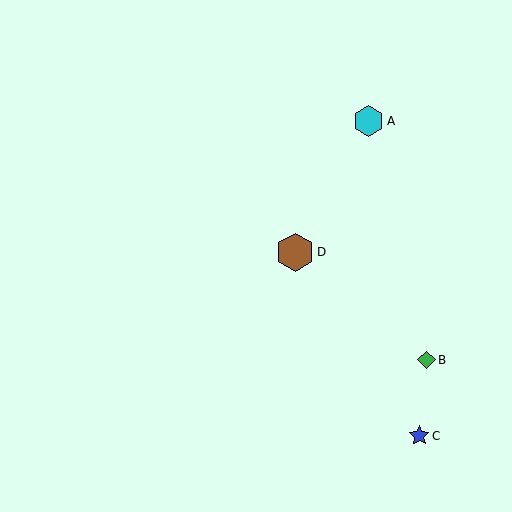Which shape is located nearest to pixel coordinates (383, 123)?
The cyan hexagon (labeled A) at (368, 121) is nearest to that location.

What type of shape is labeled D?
Shape D is a brown hexagon.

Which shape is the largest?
The brown hexagon (labeled D) is the largest.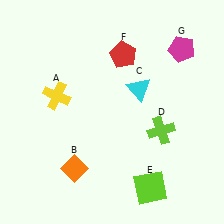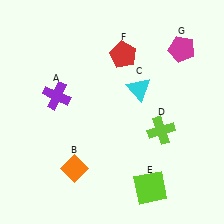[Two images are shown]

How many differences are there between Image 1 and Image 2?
There is 1 difference between the two images.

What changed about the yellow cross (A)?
In Image 1, A is yellow. In Image 2, it changed to purple.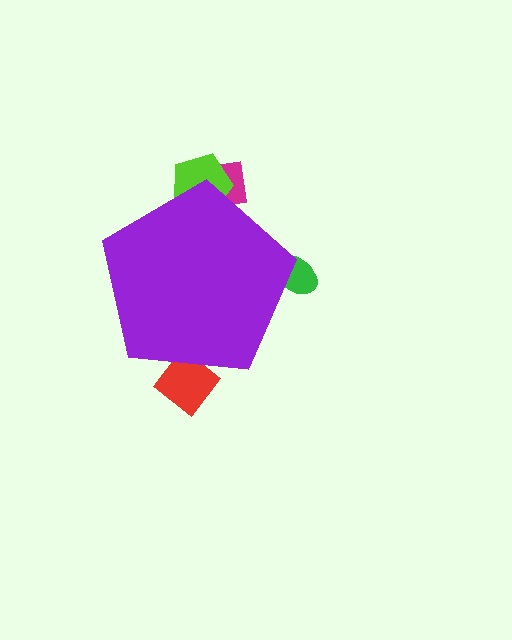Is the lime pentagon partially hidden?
Yes, the lime pentagon is partially hidden behind the purple pentagon.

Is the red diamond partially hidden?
Yes, the red diamond is partially hidden behind the purple pentagon.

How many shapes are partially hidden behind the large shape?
4 shapes are partially hidden.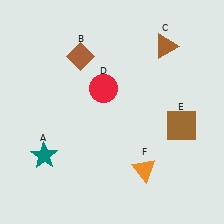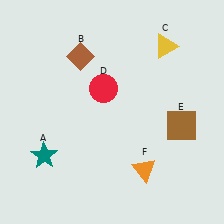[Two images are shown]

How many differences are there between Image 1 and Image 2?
There is 1 difference between the two images.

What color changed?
The triangle (C) changed from brown in Image 1 to yellow in Image 2.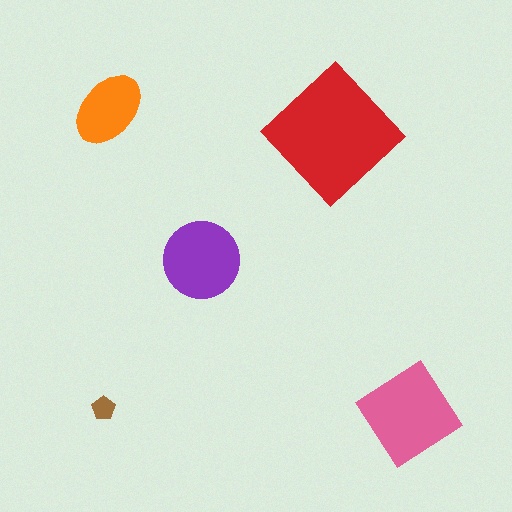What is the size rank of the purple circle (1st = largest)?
3rd.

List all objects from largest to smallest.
The red diamond, the pink diamond, the purple circle, the orange ellipse, the brown pentagon.